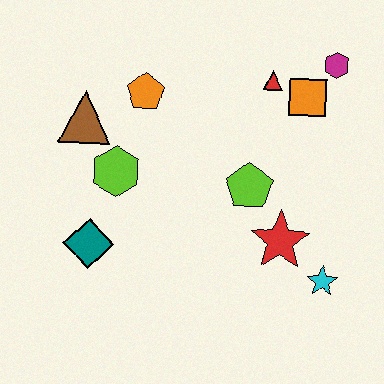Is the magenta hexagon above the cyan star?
Yes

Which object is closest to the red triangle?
The orange square is closest to the red triangle.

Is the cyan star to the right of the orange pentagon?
Yes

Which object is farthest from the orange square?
The teal diamond is farthest from the orange square.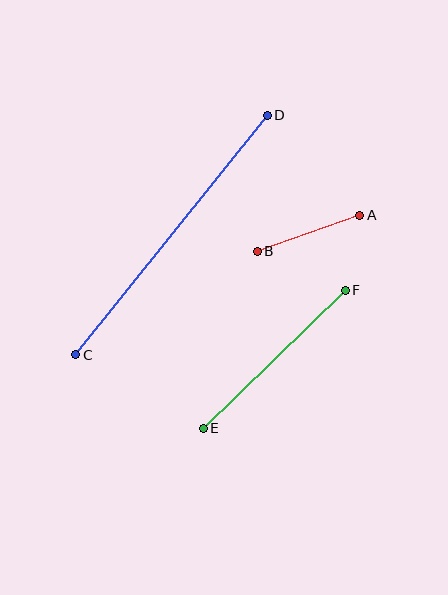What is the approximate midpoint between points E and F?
The midpoint is at approximately (274, 359) pixels.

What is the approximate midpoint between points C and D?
The midpoint is at approximately (171, 235) pixels.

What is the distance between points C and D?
The distance is approximately 307 pixels.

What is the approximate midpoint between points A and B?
The midpoint is at approximately (309, 233) pixels.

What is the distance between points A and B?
The distance is approximately 109 pixels.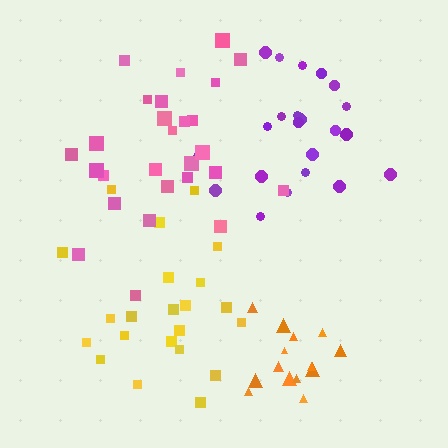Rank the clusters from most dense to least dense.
orange, purple, pink, yellow.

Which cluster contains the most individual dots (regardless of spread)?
Pink (27).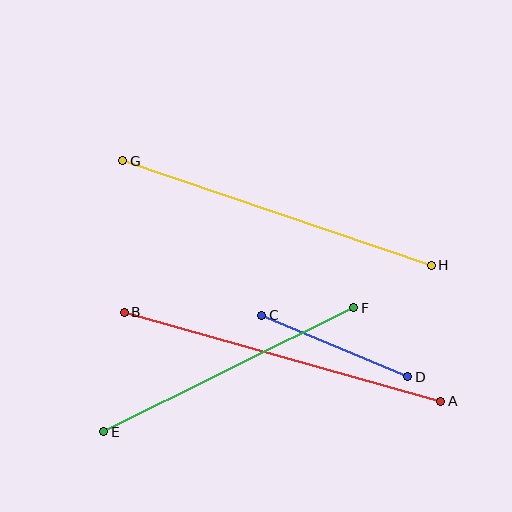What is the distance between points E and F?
The distance is approximately 279 pixels.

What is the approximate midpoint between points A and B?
The midpoint is at approximately (282, 357) pixels.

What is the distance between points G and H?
The distance is approximately 325 pixels.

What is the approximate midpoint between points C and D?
The midpoint is at approximately (335, 346) pixels.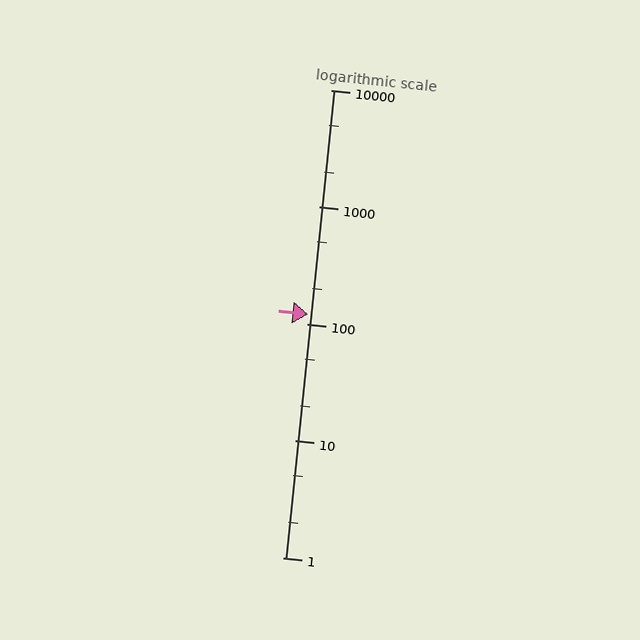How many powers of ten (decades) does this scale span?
The scale spans 4 decades, from 1 to 10000.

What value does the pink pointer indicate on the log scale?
The pointer indicates approximately 120.